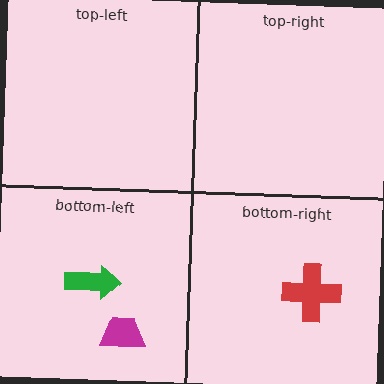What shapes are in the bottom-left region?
The green arrow, the magenta trapezoid.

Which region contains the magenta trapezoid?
The bottom-left region.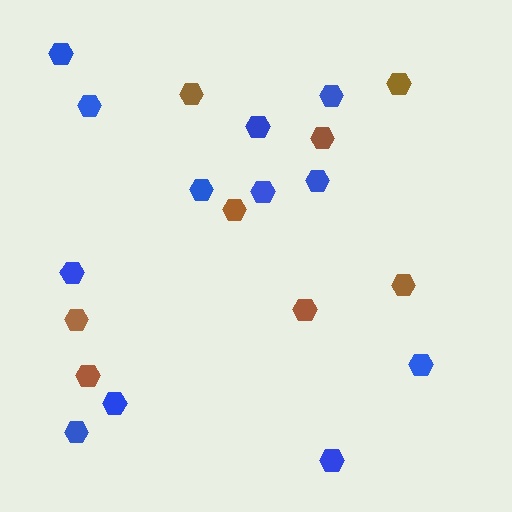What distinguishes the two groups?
There are 2 groups: one group of brown hexagons (8) and one group of blue hexagons (12).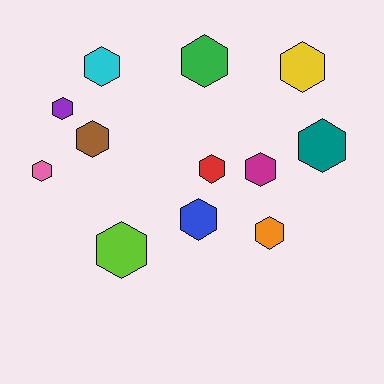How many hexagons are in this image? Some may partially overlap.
There are 12 hexagons.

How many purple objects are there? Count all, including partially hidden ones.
There is 1 purple object.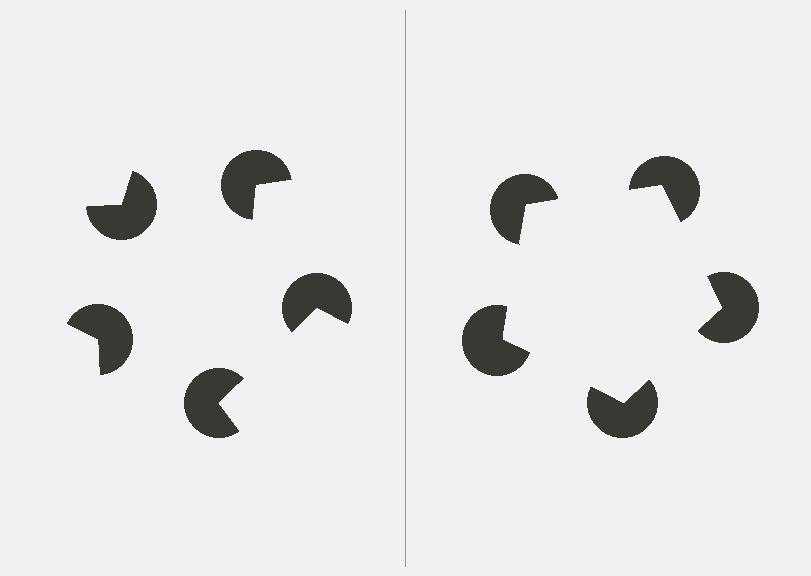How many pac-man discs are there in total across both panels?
10 — 5 on each side.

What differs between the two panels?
The pac-man discs are positioned identically on both sides; only the wedge orientations differ. On the right they align to a pentagon; on the left they are misaligned.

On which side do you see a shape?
An illusory pentagon appears on the right side. On the left side the wedge cuts are rotated, so no coherent shape forms.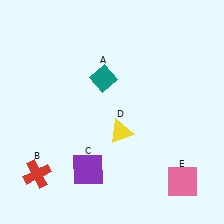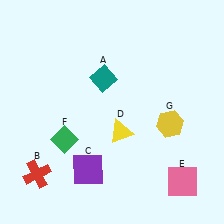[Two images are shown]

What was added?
A green diamond (F), a yellow hexagon (G) were added in Image 2.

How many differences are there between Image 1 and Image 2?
There are 2 differences between the two images.